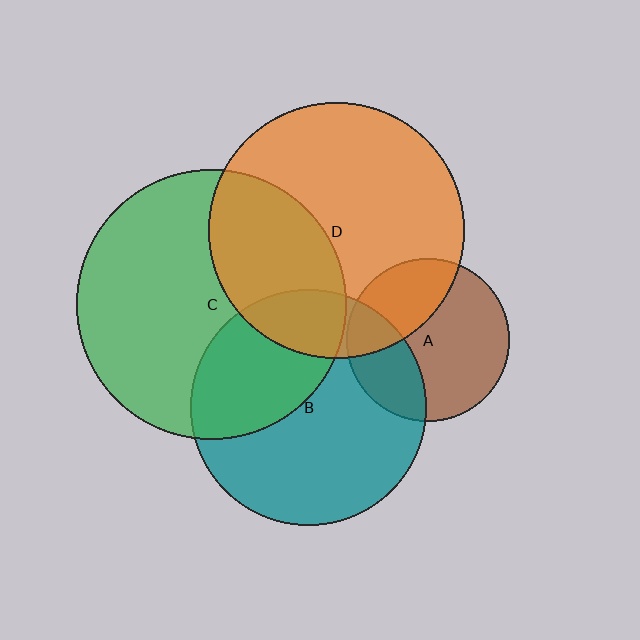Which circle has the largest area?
Circle C (green).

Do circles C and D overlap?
Yes.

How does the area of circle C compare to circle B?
Approximately 1.3 times.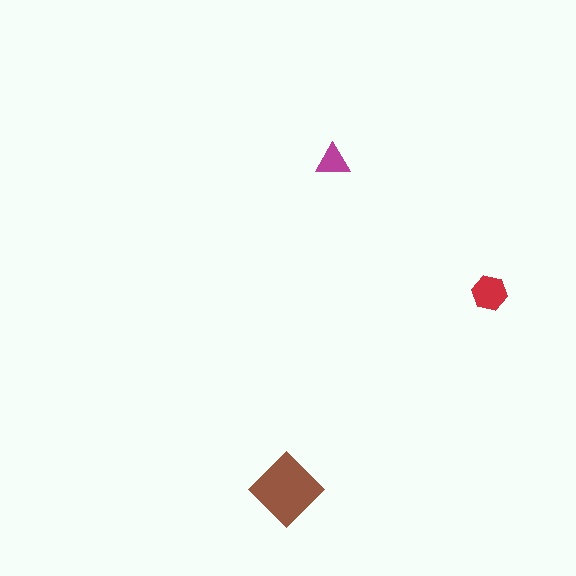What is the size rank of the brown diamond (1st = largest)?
1st.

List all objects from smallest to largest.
The magenta triangle, the red hexagon, the brown diamond.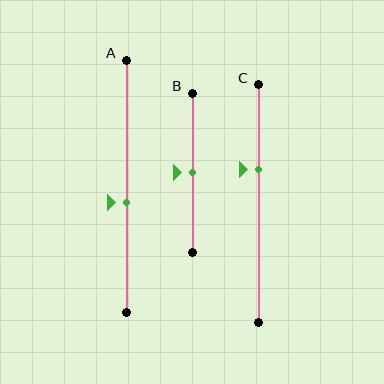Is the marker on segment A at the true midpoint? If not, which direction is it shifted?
No, the marker on segment A is shifted downward by about 7% of the segment length.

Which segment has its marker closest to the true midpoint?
Segment B has its marker closest to the true midpoint.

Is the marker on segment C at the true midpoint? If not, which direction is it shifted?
No, the marker on segment C is shifted upward by about 14% of the segment length.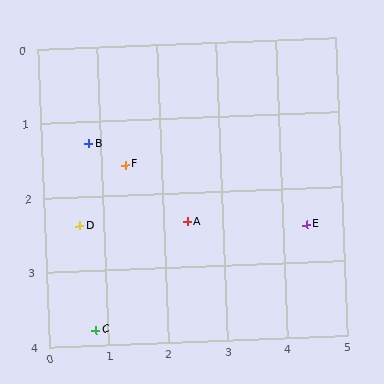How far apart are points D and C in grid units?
Points D and C are about 1.4 grid units apart.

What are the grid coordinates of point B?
Point B is at approximately (0.8, 1.3).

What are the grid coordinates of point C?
Point C is at approximately (0.8, 3.8).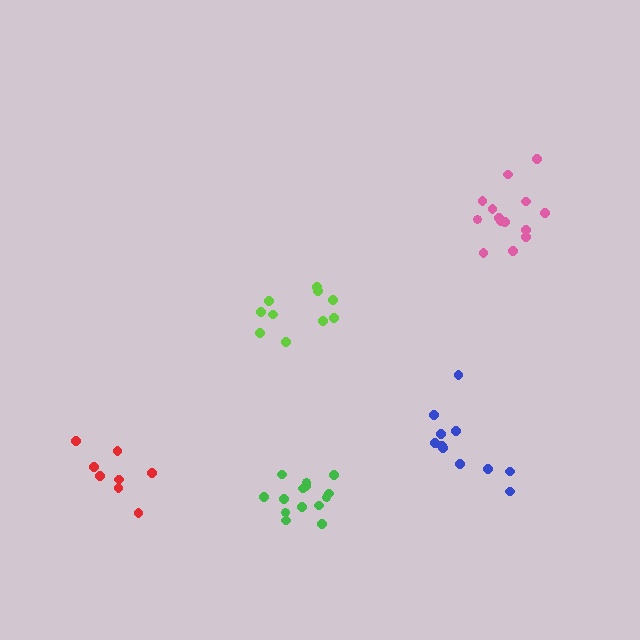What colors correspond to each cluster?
The clusters are colored: lime, blue, red, pink, green.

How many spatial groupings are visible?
There are 5 spatial groupings.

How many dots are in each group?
Group 1: 10 dots, Group 2: 11 dots, Group 3: 8 dots, Group 4: 14 dots, Group 5: 14 dots (57 total).